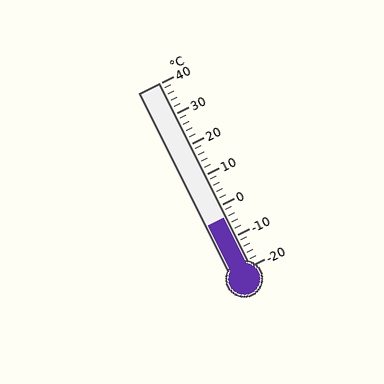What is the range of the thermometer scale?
The thermometer scale ranges from -20°C to 40°C.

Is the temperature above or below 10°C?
The temperature is below 10°C.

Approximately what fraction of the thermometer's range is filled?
The thermometer is filled to approximately 25% of its range.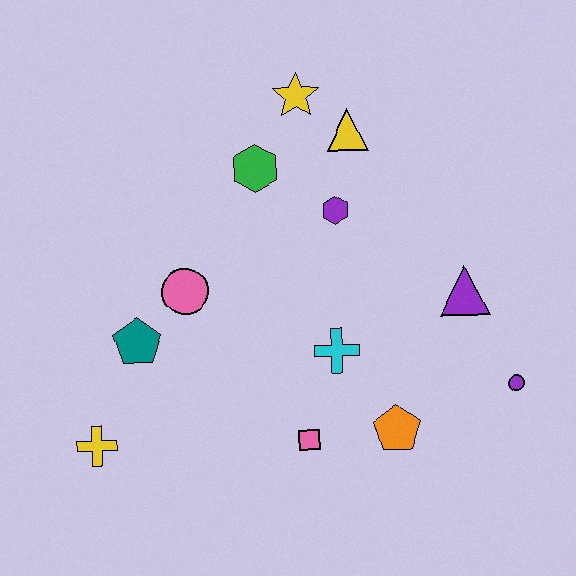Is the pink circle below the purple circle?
No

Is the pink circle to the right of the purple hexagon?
No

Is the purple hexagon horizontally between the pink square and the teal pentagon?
No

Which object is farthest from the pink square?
The yellow star is farthest from the pink square.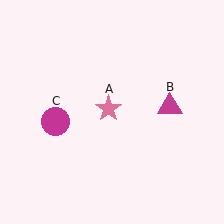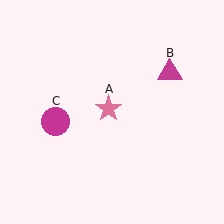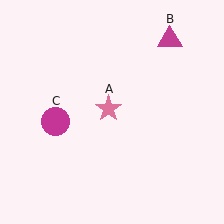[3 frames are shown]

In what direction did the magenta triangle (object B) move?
The magenta triangle (object B) moved up.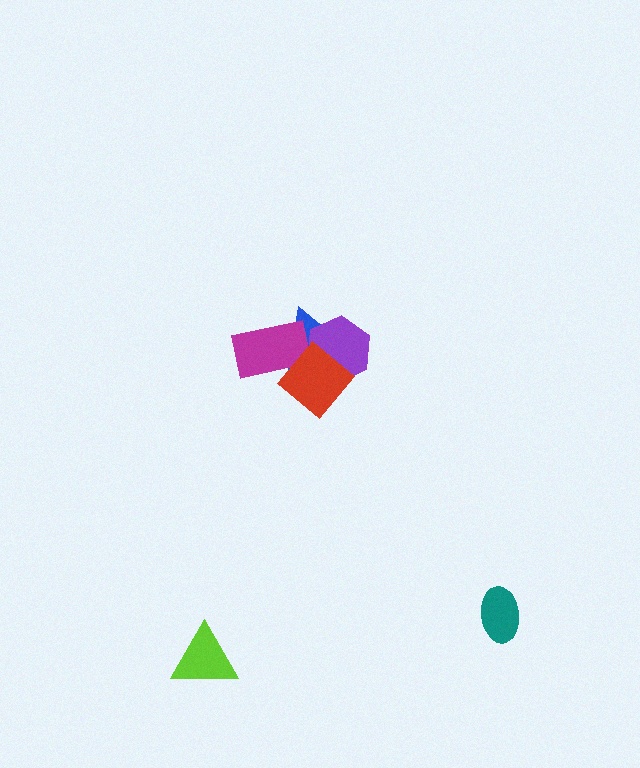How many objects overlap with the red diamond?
3 objects overlap with the red diamond.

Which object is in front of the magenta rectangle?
The red diamond is in front of the magenta rectangle.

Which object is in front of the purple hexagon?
The red diamond is in front of the purple hexagon.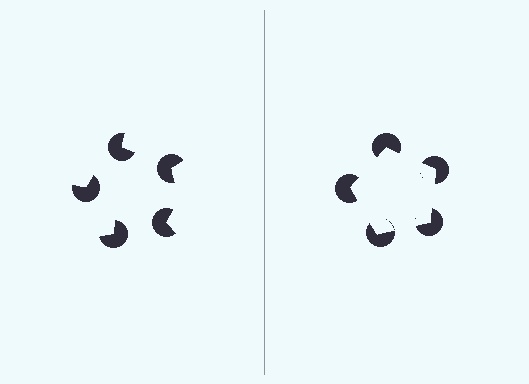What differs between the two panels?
The pac-man discs are positioned identically on both sides; only the wedge orientations differ. On the right they align to a pentagon; on the left they are misaligned.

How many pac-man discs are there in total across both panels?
10 — 5 on each side.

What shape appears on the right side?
An illusory pentagon.